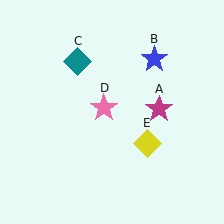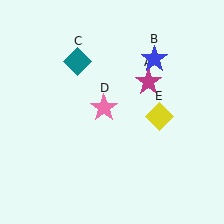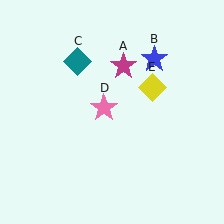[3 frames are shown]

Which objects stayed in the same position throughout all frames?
Blue star (object B) and teal diamond (object C) and pink star (object D) remained stationary.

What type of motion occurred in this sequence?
The magenta star (object A), yellow diamond (object E) rotated counterclockwise around the center of the scene.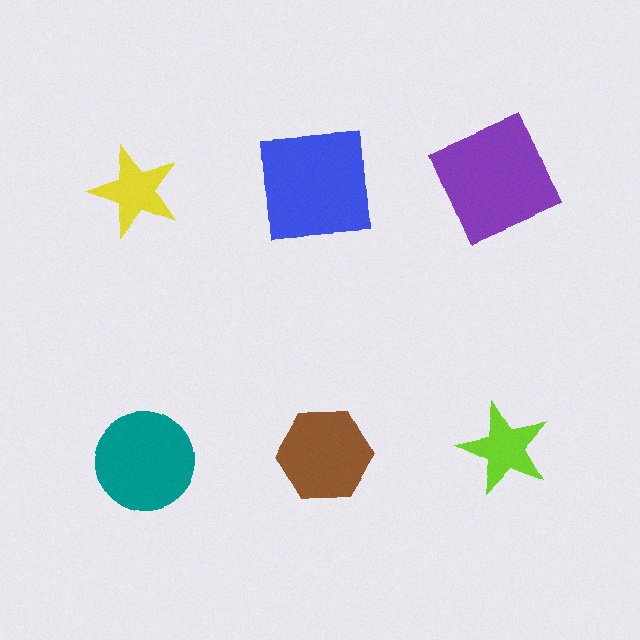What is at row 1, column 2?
A blue square.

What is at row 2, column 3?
A lime star.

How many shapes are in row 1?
3 shapes.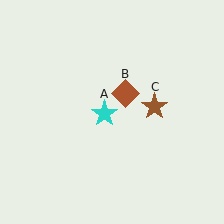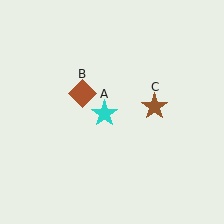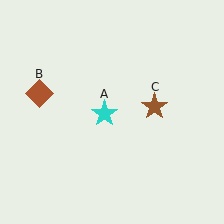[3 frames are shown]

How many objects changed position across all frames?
1 object changed position: brown diamond (object B).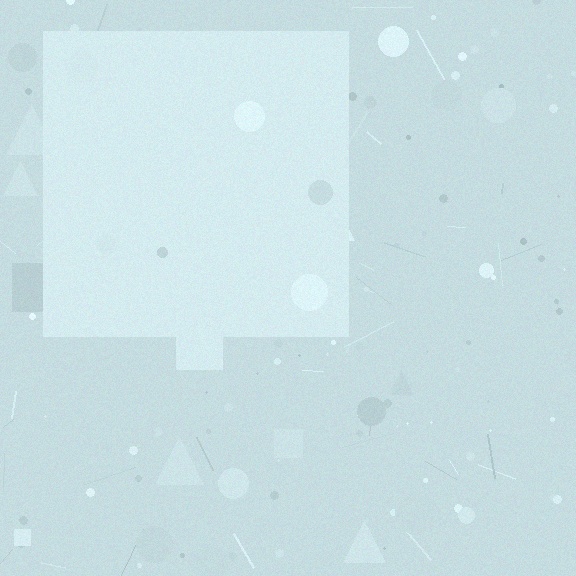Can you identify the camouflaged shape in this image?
The camouflaged shape is a square.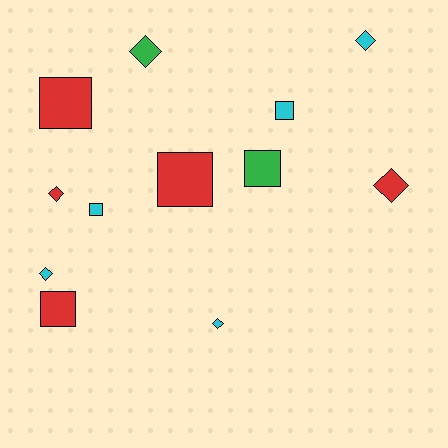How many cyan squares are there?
There are 2 cyan squares.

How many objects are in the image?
There are 12 objects.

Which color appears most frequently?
Red, with 5 objects.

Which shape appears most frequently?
Diamond, with 6 objects.